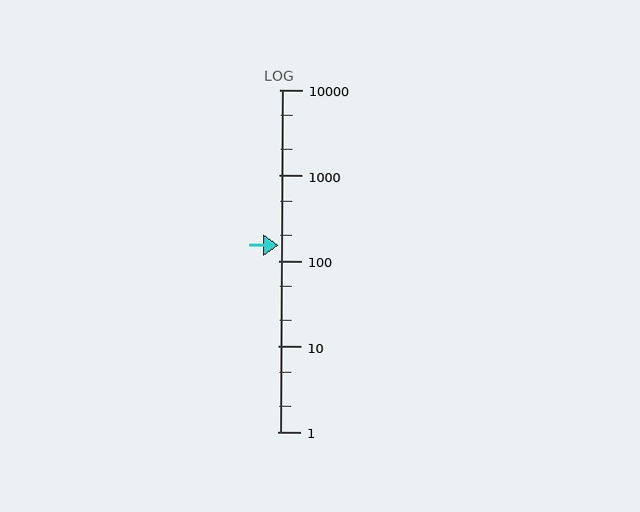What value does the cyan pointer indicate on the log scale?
The pointer indicates approximately 150.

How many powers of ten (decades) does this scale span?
The scale spans 4 decades, from 1 to 10000.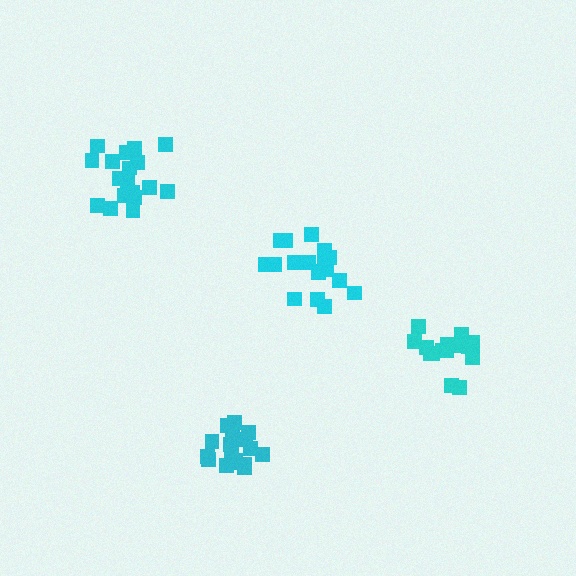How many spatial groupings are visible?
There are 4 spatial groupings.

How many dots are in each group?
Group 1: 18 dots, Group 2: 18 dots, Group 3: 17 dots, Group 4: 18 dots (71 total).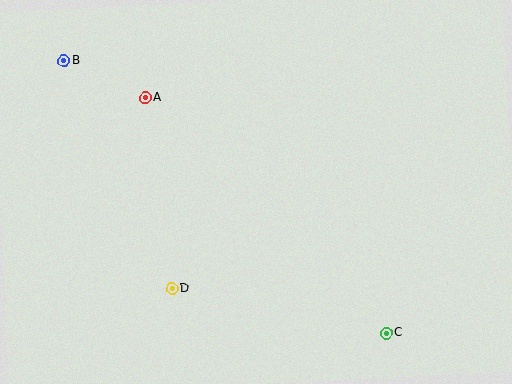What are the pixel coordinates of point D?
Point D is at (172, 288).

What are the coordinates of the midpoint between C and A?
The midpoint between C and A is at (266, 215).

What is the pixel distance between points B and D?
The distance between B and D is 252 pixels.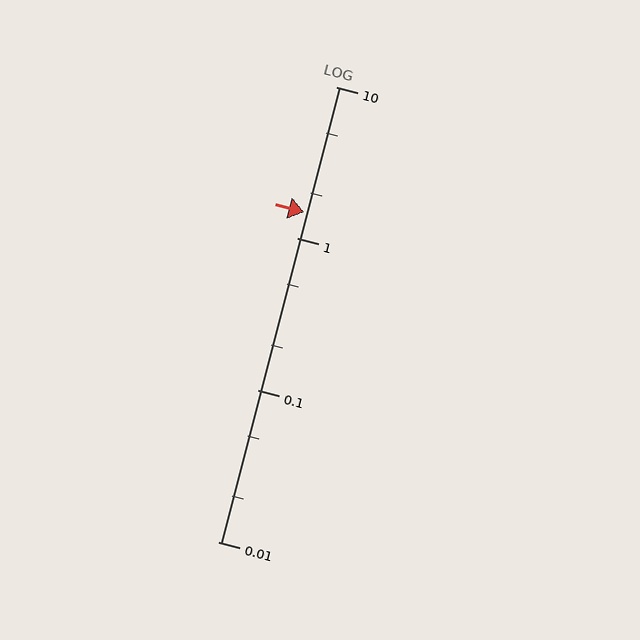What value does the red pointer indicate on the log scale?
The pointer indicates approximately 1.5.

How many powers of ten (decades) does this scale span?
The scale spans 3 decades, from 0.01 to 10.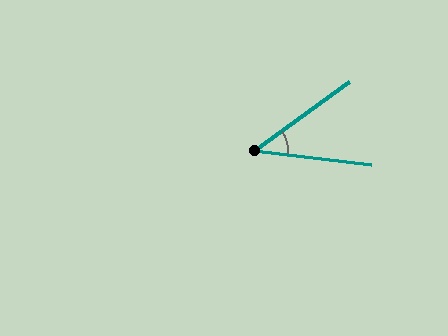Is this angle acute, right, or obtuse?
It is acute.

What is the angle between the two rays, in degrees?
Approximately 43 degrees.